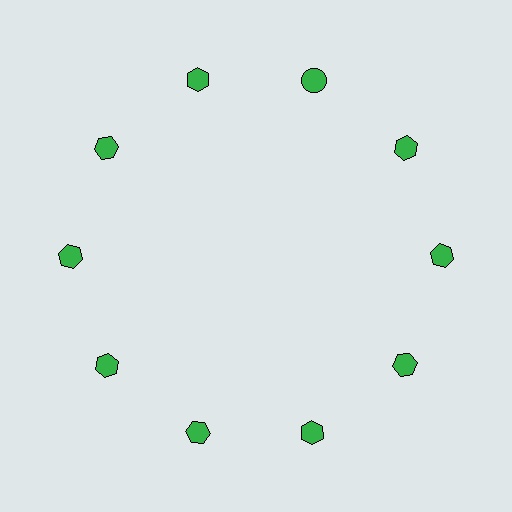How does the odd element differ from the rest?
It has a different shape: circle instead of hexagon.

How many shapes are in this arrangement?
There are 10 shapes arranged in a ring pattern.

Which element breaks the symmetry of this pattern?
The green circle at roughly the 1 o'clock position breaks the symmetry. All other shapes are green hexagons.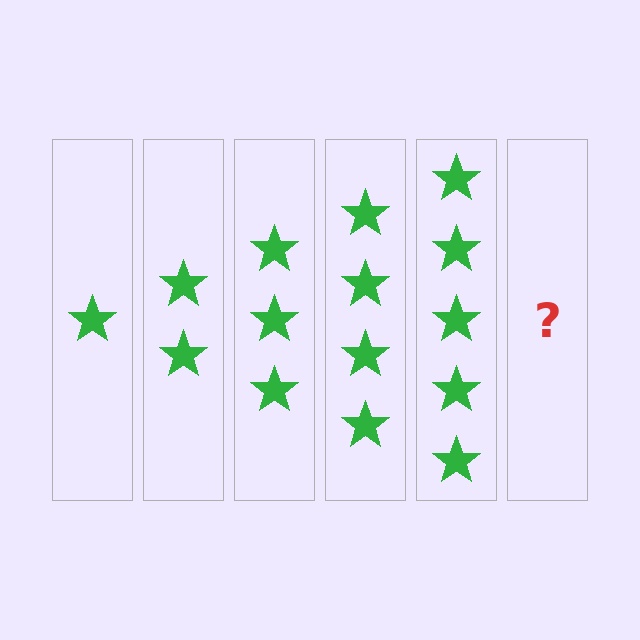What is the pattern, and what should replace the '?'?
The pattern is that each step adds one more star. The '?' should be 6 stars.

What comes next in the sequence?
The next element should be 6 stars.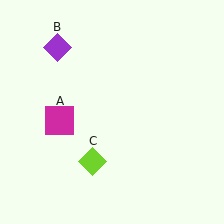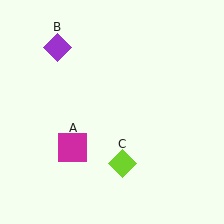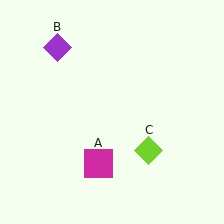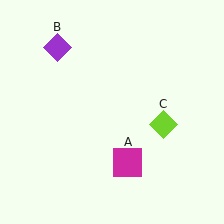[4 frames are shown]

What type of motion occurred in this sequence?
The magenta square (object A), lime diamond (object C) rotated counterclockwise around the center of the scene.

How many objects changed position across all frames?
2 objects changed position: magenta square (object A), lime diamond (object C).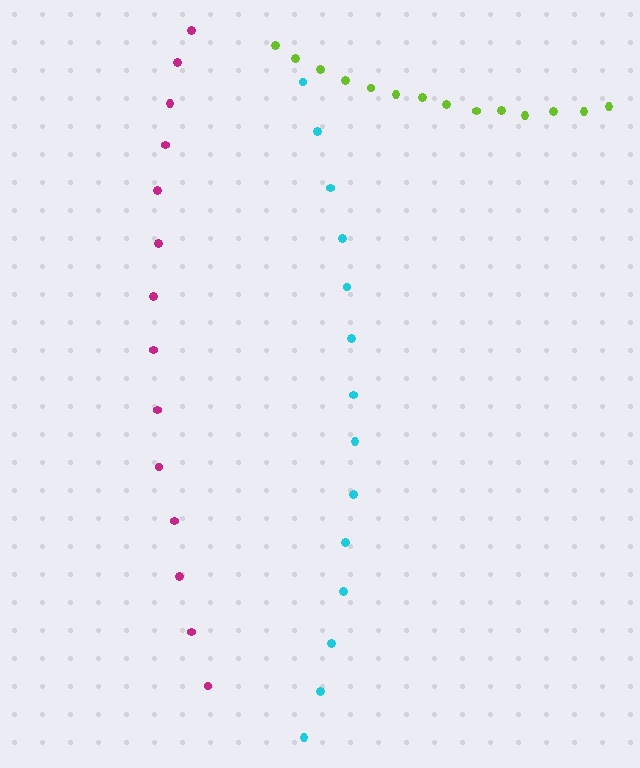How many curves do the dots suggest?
There are 3 distinct paths.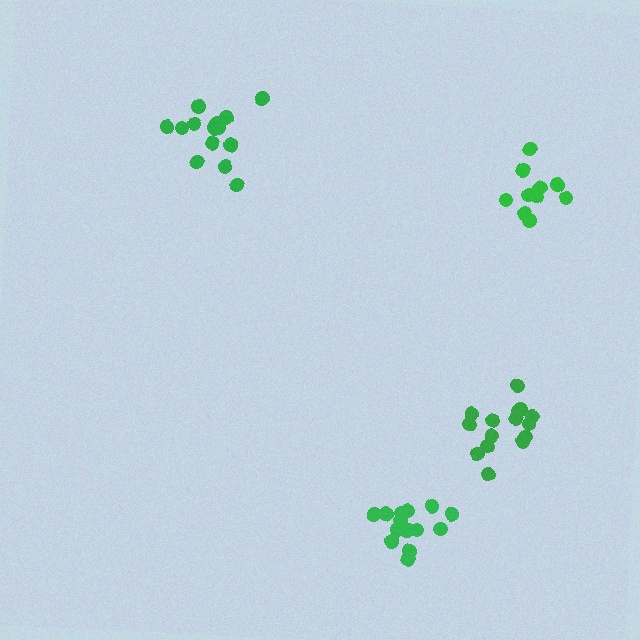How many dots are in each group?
Group 1: 11 dots, Group 2: 14 dots, Group 3: 16 dots, Group 4: 15 dots (56 total).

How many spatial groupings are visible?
There are 4 spatial groupings.